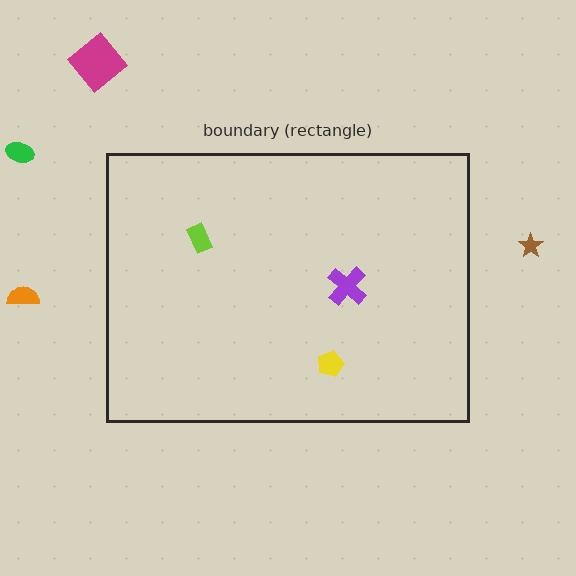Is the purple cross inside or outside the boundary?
Inside.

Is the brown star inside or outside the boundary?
Outside.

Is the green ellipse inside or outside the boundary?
Outside.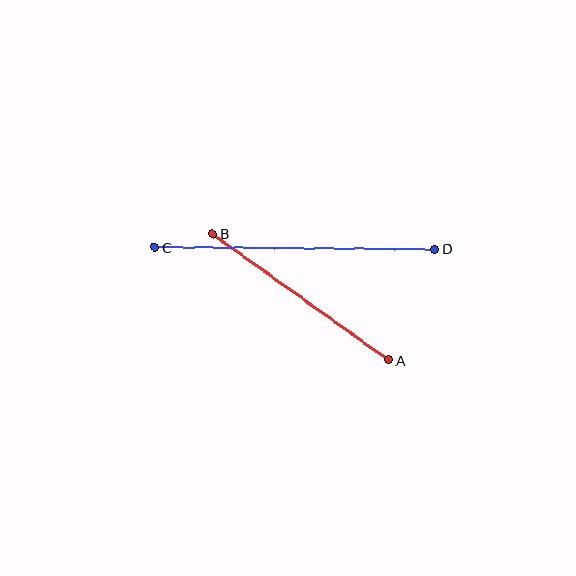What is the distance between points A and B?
The distance is approximately 217 pixels.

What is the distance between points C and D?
The distance is approximately 280 pixels.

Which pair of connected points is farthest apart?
Points C and D are farthest apart.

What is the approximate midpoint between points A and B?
The midpoint is at approximately (301, 297) pixels.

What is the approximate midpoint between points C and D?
The midpoint is at approximately (295, 248) pixels.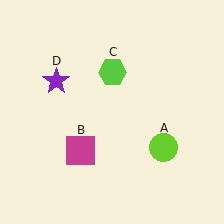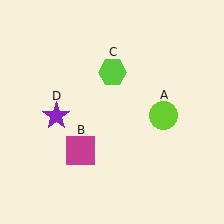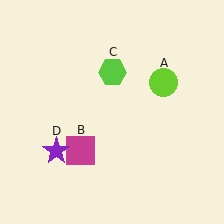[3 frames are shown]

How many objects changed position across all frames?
2 objects changed position: lime circle (object A), purple star (object D).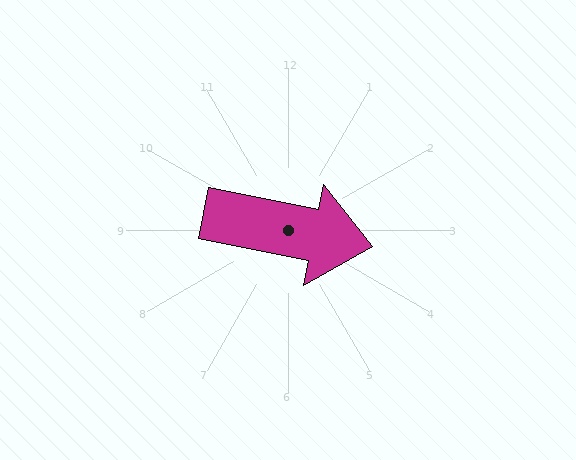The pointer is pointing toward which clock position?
Roughly 3 o'clock.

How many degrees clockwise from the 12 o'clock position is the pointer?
Approximately 101 degrees.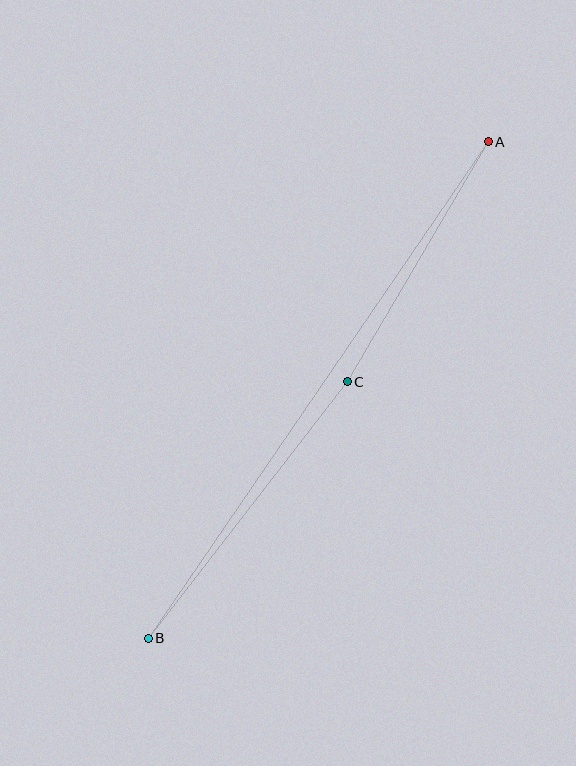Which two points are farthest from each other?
Points A and B are farthest from each other.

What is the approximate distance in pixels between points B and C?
The distance between B and C is approximately 325 pixels.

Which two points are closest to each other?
Points A and C are closest to each other.